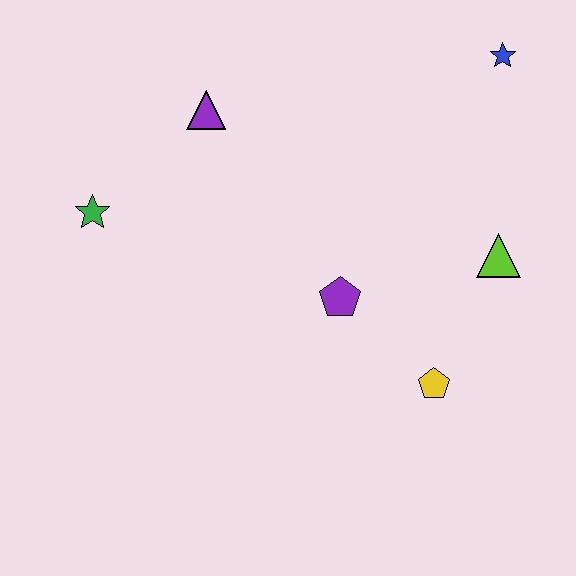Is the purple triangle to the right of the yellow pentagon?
No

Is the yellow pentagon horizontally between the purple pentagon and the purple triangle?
No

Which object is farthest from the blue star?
The green star is farthest from the blue star.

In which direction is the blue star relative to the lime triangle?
The blue star is above the lime triangle.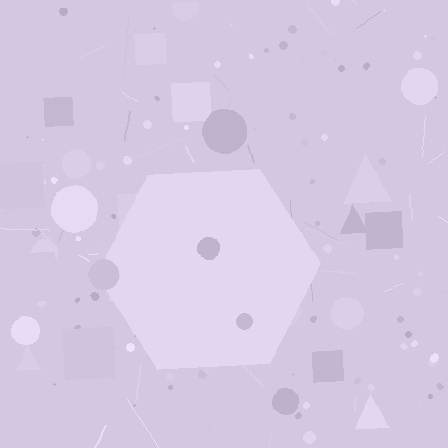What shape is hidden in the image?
A hexagon is hidden in the image.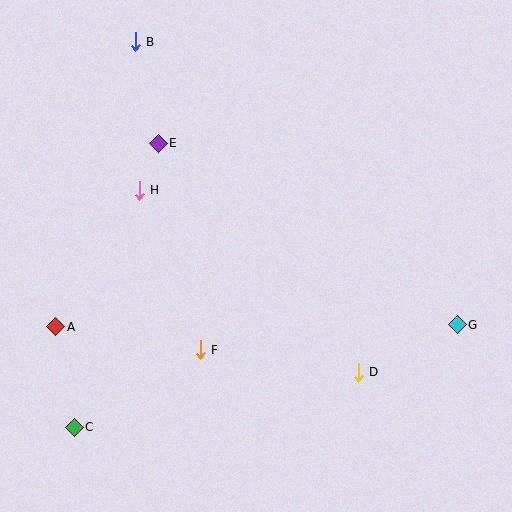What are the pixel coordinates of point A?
Point A is at (56, 327).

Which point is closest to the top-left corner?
Point B is closest to the top-left corner.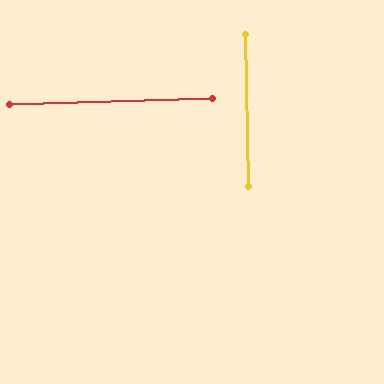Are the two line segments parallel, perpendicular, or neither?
Perpendicular — they meet at approximately 90°.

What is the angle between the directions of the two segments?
Approximately 90 degrees.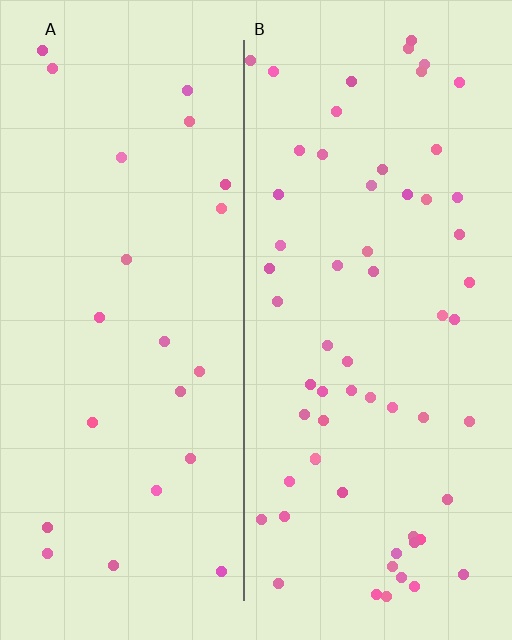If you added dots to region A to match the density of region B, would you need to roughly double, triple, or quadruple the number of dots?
Approximately triple.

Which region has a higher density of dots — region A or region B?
B (the right).